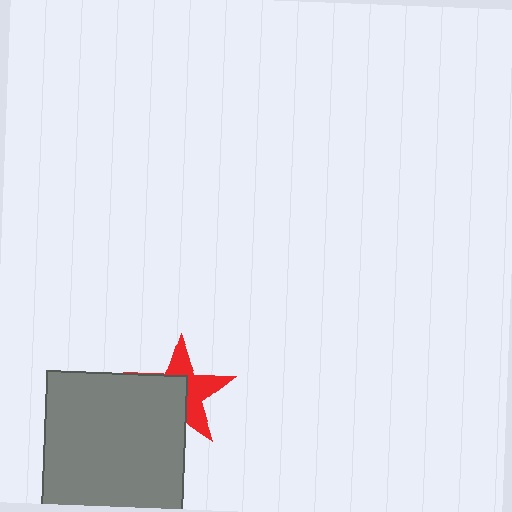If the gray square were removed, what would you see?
You would see the complete red star.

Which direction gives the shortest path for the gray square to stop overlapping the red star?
Moving toward the lower-left gives the shortest separation.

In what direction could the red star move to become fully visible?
The red star could move toward the upper-right. That would shift it out from behind the gray square entirely.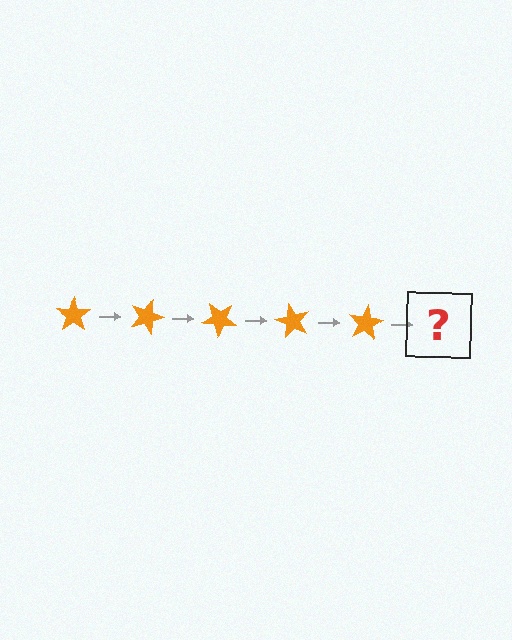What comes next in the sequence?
The next element should be an orange star rotated 100 degrees.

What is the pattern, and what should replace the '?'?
The pattern is that the star rotates 20 degrees each step. The '?' should be an orange star rotated 100 degrees.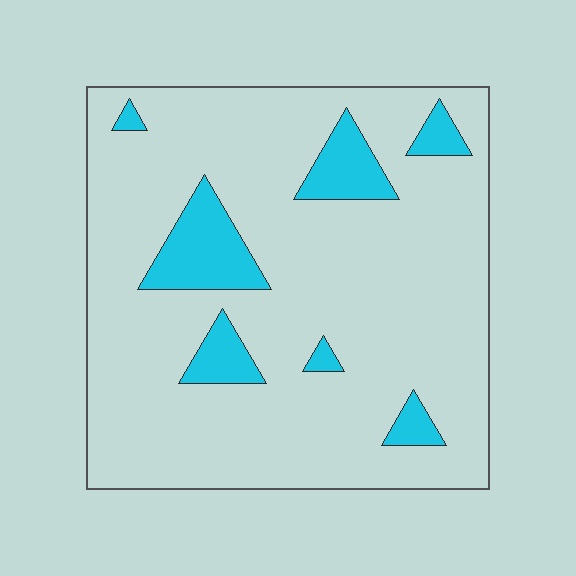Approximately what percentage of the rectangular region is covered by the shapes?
Approximately 15%.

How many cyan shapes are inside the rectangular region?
7.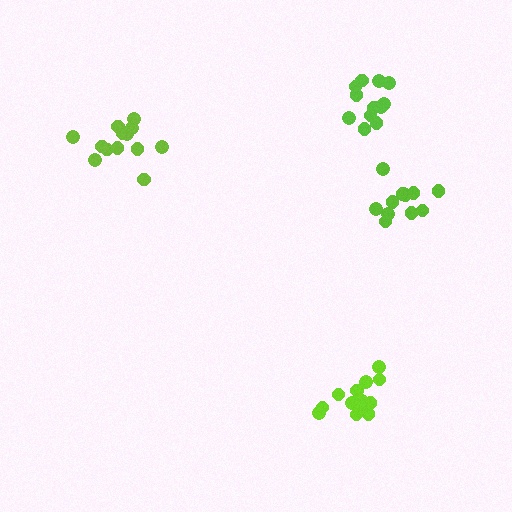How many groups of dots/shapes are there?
There are 4 groups.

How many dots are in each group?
Group 1: 12 dots, Group 2: 13 dots, Group 3: 13 dots, Group 4: 14 dots (52 total).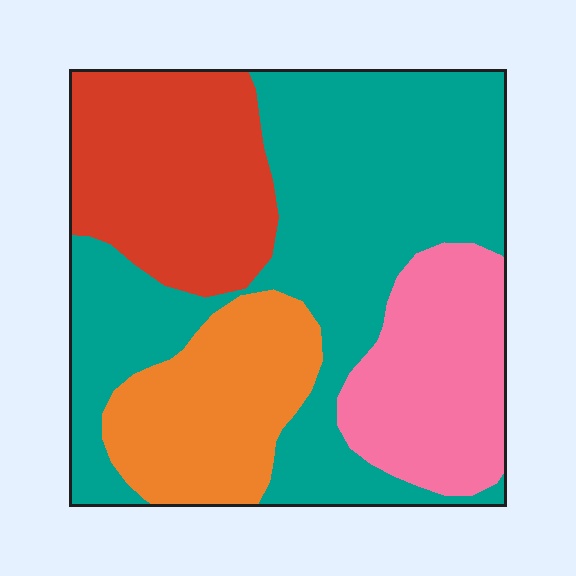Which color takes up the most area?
Teal, at roughly 45%.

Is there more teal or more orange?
Teal.